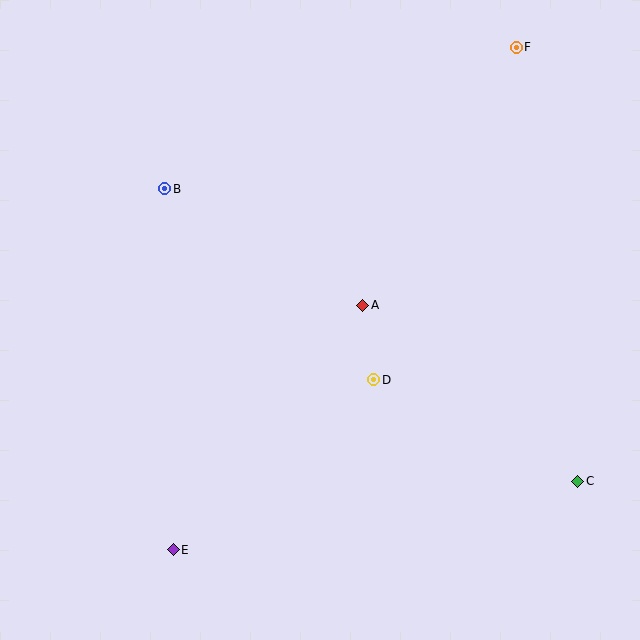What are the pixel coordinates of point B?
Point B is at (165, 189).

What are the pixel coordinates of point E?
Point E is at (173, 550).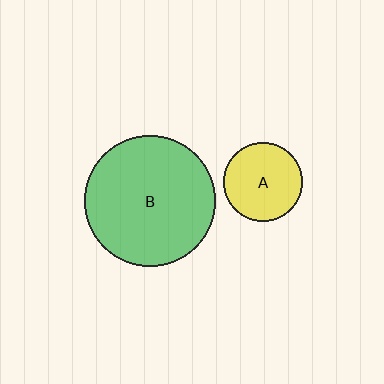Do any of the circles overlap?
No, none of the circles overlap.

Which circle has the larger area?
Circle B (green).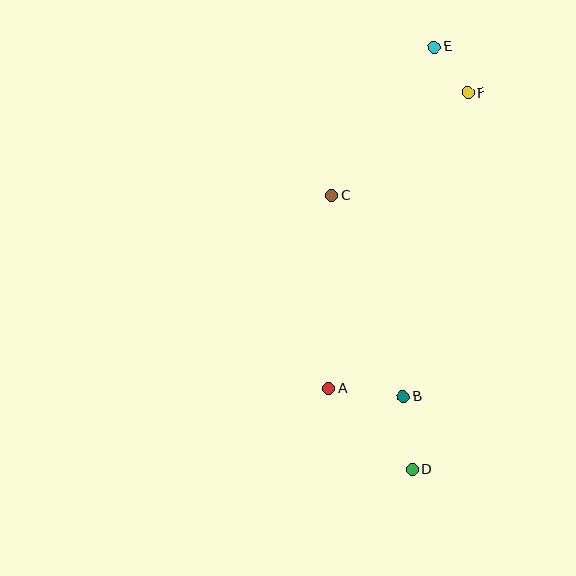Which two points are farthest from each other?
Points D and E are farthest from each other.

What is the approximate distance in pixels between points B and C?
The distance between B and C is approximately 214 pixels.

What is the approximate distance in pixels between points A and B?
The distance between A and B is approximately 75 pixels.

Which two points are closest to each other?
Points E and F are closest to each other.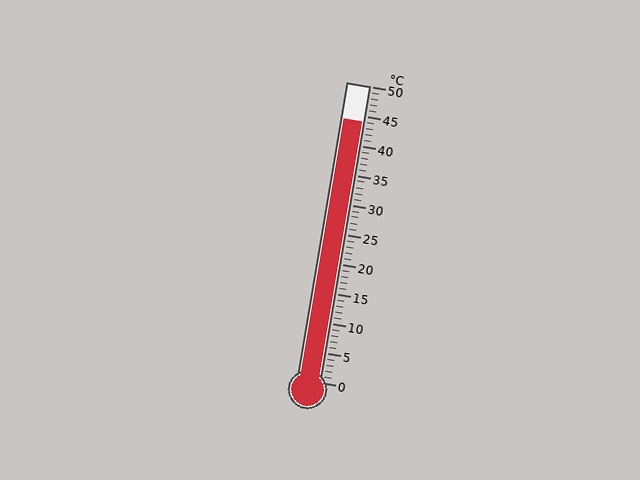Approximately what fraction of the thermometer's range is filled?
The thermometer is filled to approximately 90% of its range.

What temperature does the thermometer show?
The thermometer shows approximately 44°C.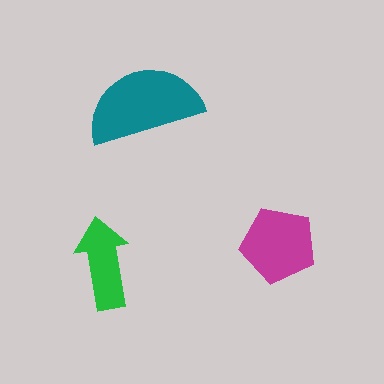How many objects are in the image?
There are 3 objects in the image.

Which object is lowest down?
The green arrow is bottommost.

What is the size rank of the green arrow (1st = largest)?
3rd.